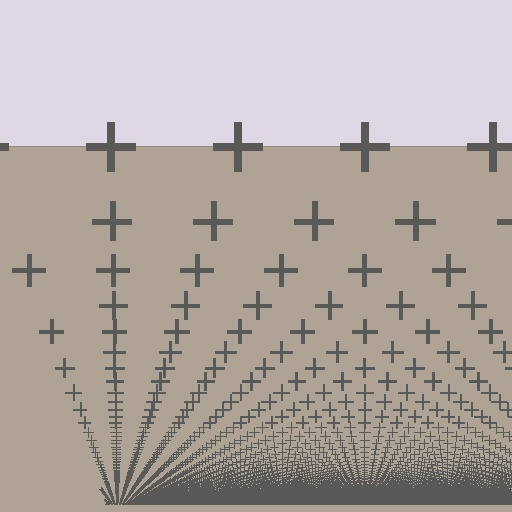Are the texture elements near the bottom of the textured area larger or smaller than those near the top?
Smaller. The gradient is inverted — elements near the bottom are smaller and denser.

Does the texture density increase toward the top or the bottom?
Density increases toward the bottom.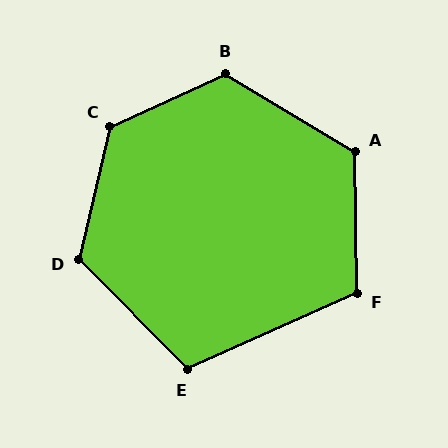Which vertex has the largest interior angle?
C, at approximately 128 degrees.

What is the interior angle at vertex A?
Approximately 122 degrees (obtuse).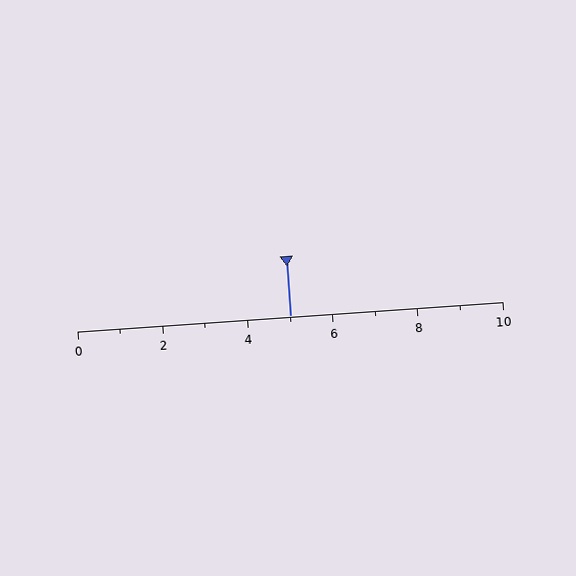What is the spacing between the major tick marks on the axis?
The major ticks are spaced 2 apart.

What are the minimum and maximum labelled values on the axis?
The axis runs from 0 to 10.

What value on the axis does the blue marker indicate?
The marker indicates approximately 5.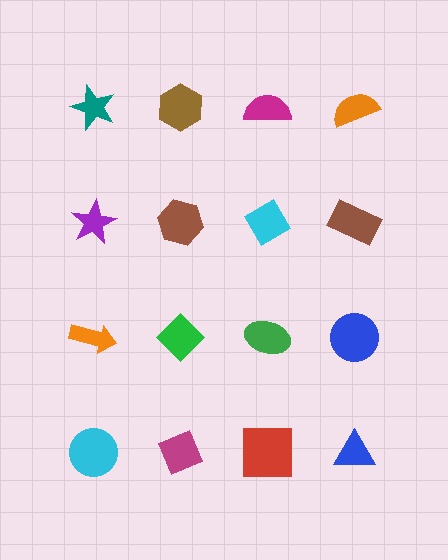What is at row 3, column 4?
A blue circle.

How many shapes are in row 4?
4 shapes.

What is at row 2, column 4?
A brown rectangle.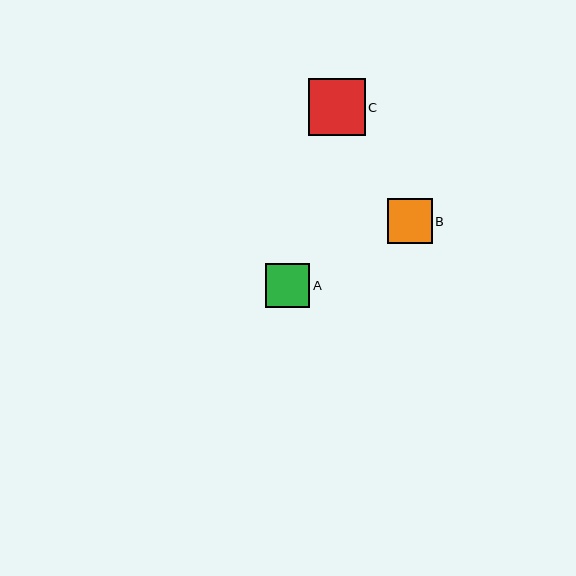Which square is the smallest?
Square B is the smallest with a size of approximately 44 pixels.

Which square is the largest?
Square C is the largest with a size of approximately 57 pixels.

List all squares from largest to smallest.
From largest to smallest: C, A, B.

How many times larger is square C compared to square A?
Square C is approximately 1.3 times the size of square A.